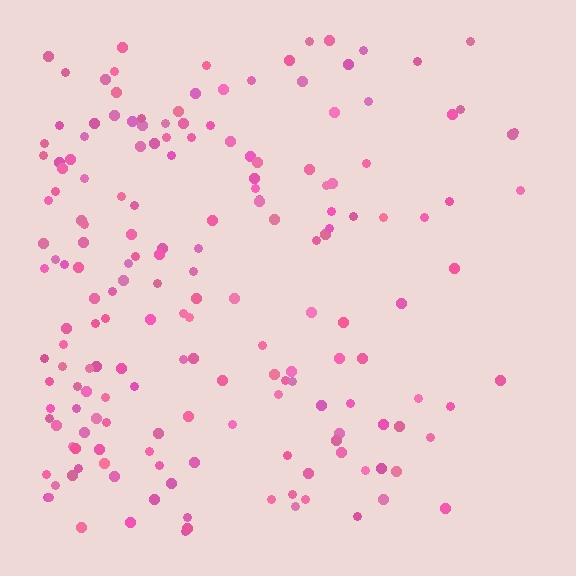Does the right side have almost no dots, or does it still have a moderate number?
Still a moderate number, just noticeably fewer than the left.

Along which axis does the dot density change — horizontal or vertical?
Horizontal.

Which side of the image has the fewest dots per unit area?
The right.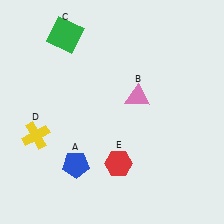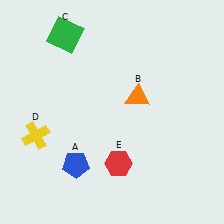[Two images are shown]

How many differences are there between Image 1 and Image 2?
There is 1 difference between the two images.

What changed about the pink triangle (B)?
In Image 1, B is pink. In Image 2, it changed to orange.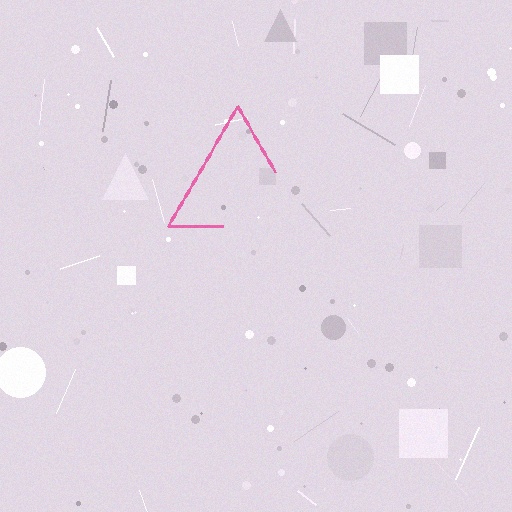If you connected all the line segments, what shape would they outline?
They would outline a triangle.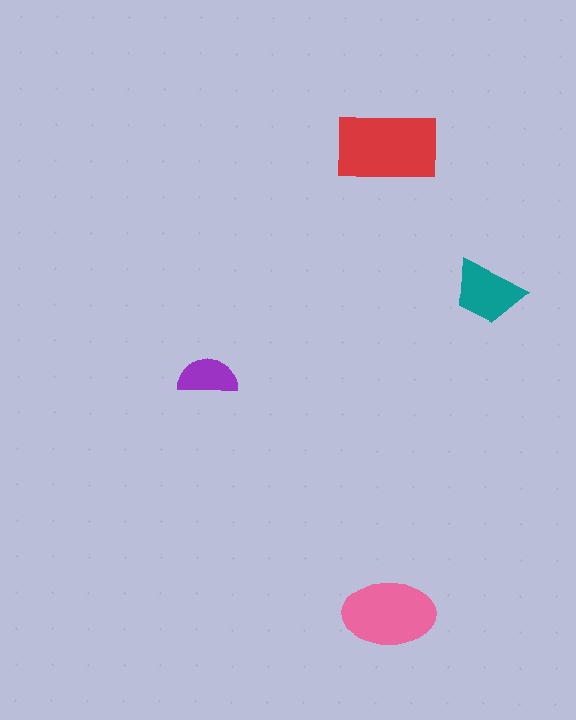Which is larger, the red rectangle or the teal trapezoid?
The red rectangle.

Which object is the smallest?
The purple semicircle.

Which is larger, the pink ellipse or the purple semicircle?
The pink ellipse.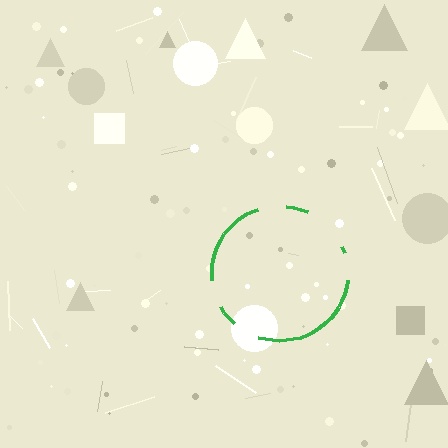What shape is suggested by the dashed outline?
The dashed outline suggests a circle.